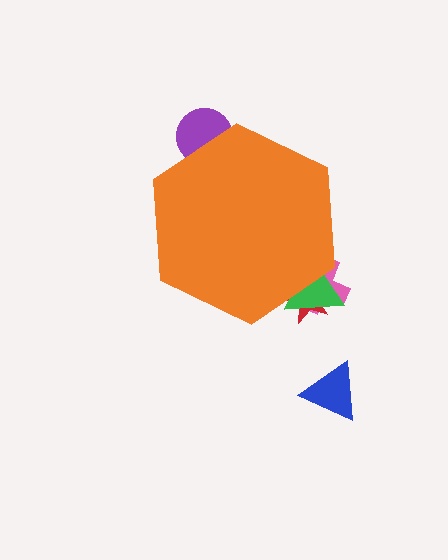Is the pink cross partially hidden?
Yes, the pink cross is partially hidden behind the orange hexagon.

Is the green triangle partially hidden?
Yes, the green triangle is partially hidden behind the orange hexagon.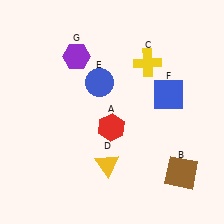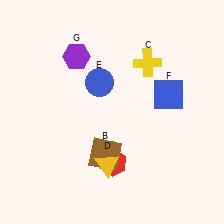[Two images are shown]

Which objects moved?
The objects that moved are: the red hexagon (A), the brown square (B).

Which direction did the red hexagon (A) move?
The red hexagon (A) moved down.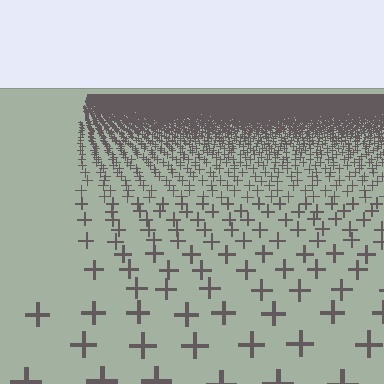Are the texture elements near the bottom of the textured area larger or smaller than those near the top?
Larger. Near the bottom, elements are closer to the viewer and appear at a bigger on-screen size.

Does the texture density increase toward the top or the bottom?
Density increases toward the top.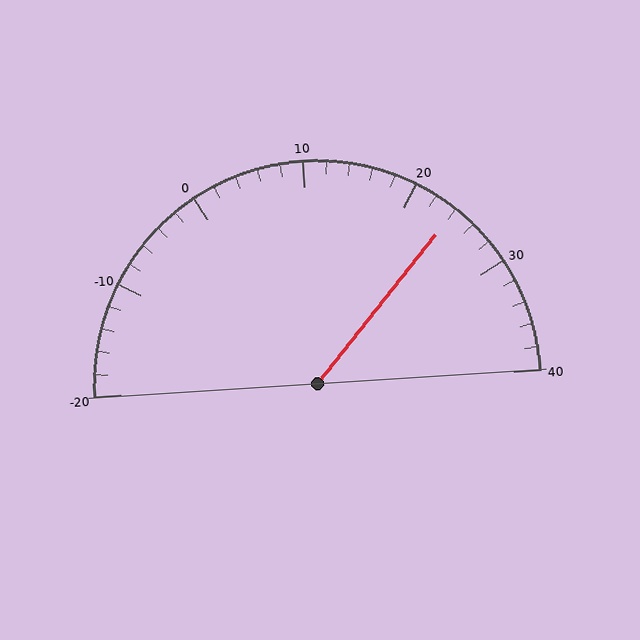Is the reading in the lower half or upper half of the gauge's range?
The reading is in the upper half of the range (-20 to 40).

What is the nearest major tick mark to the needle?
The nearest major tick mark is 20.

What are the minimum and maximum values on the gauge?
The gauge ranges from -20 to 40.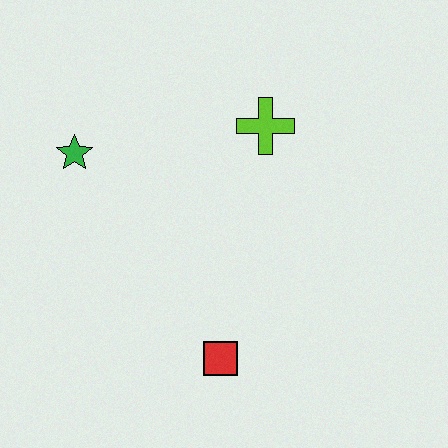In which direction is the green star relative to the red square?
The green star is above the red square.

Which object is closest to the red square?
The lime cross is closest to the red square.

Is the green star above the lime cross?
No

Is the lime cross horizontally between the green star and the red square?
No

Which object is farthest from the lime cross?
The red square is farthest from the lime cross.